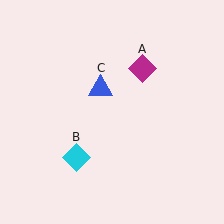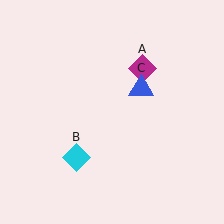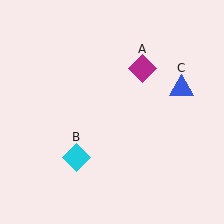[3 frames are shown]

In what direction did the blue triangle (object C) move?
The blue triangle (object C) moved right.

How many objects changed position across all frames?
1 object changed position: blue triangle (object C).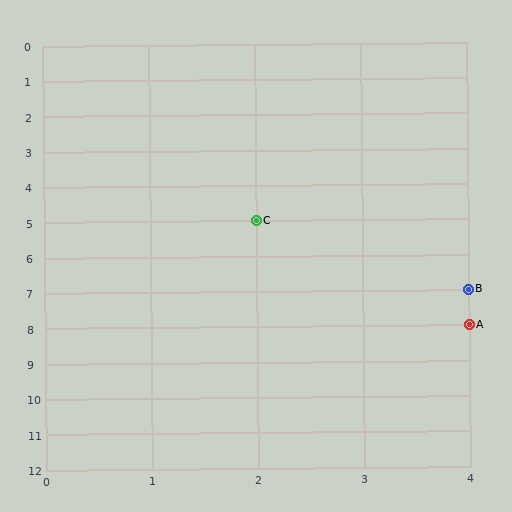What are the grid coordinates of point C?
Point C is at grid coordinates (2, 5).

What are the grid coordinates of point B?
Point B is at grid coordinates (4, 7).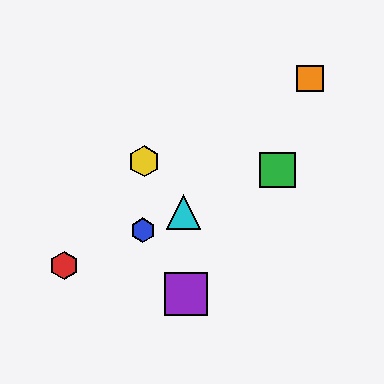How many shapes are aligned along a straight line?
4 shapes (the red hexagon, the blue hexagon, the green square, the cyan triangle) are aligned along a straight line.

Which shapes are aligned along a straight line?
The red hexagon, the blue hexagon, the green square, the cyan triangle are aligned along a straight line.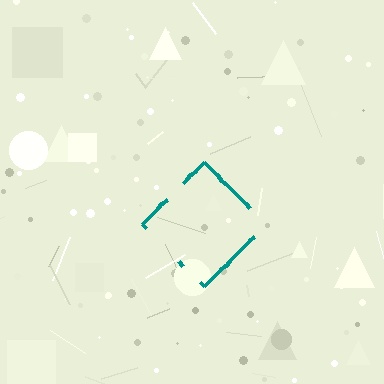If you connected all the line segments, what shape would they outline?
They would outline a diamond.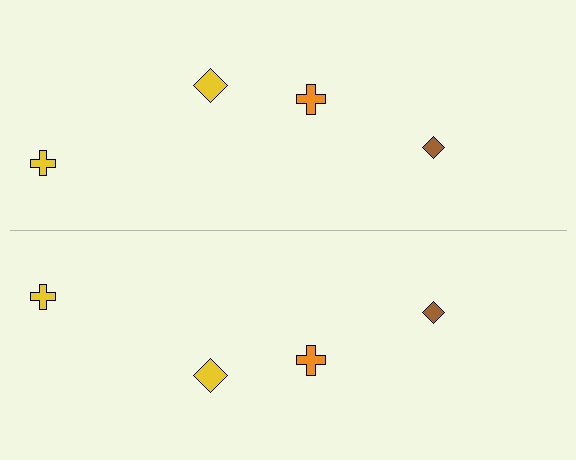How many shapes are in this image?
There are 8 shapes in this image.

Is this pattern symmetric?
Yes, this pattern has bilateral (reflection) symmetry.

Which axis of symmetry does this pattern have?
The pattern has a horizontal axis of symmetry running through the center of the image.